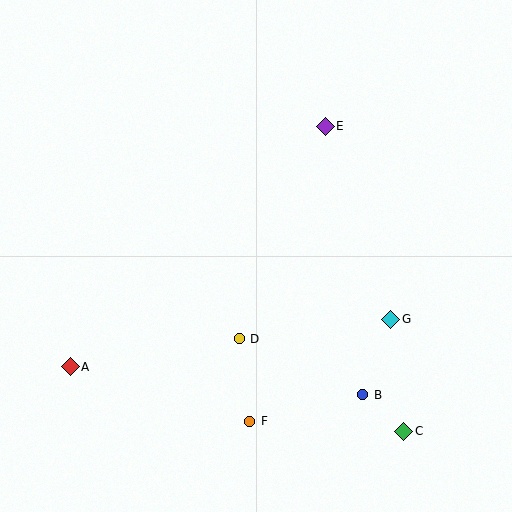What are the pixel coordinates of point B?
Point B is at (363, 395).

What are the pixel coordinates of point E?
Point E is at (325, 126).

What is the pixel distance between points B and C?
The distance between B and C is 55 pixels.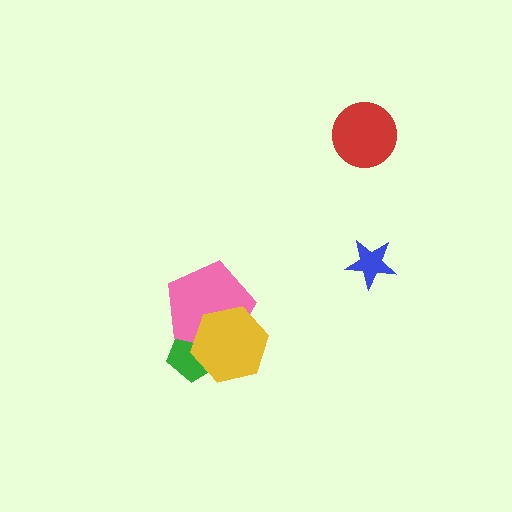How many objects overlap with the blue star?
0 objects overlap with the blue star.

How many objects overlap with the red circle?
0 objects overlap with the red circle.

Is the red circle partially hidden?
No, no other shape covers it.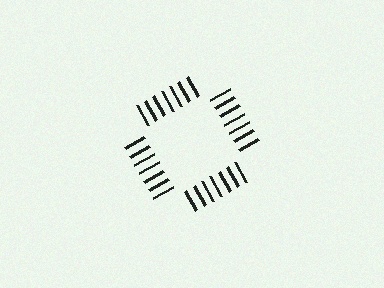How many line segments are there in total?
28 — 7 along each of the 4 edges.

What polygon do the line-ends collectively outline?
An illusory square — the line segments terminate on its edges but no continuous stroke is drawn.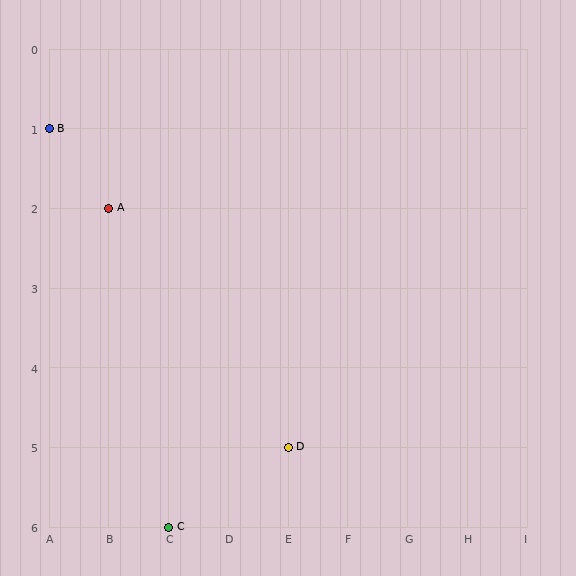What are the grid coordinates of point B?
Point B is at grid coordinates (A, 1).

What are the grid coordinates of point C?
Point C is at grid coordinates (C, 6).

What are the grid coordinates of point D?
Point D is at grid coordinates (E, 5).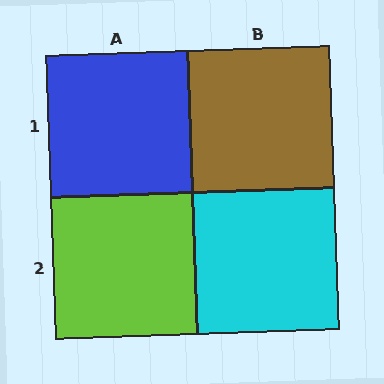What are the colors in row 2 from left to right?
Lime, cyan.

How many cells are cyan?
1 cell is cyan.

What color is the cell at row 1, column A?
Blue.